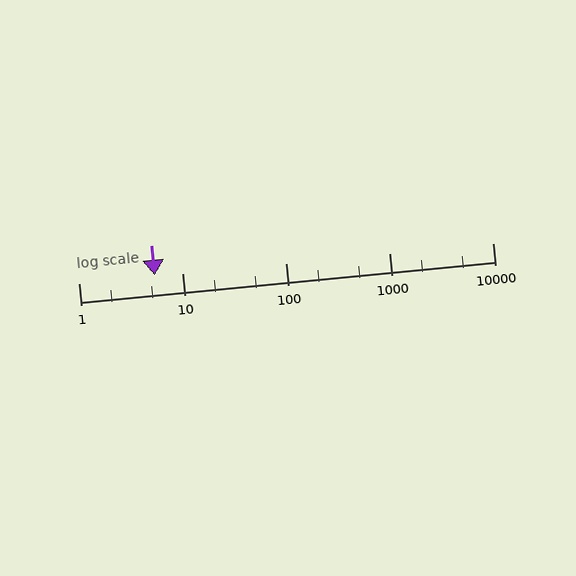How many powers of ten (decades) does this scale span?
The scale spans 4 decades, from 1 to 10000.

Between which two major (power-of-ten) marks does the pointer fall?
The pointer is between 1 and 10.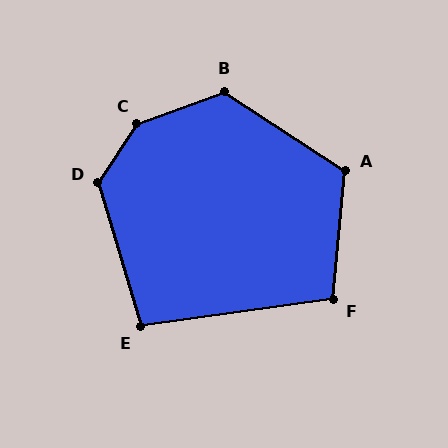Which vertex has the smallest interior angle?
E, at approximately 98 degrees.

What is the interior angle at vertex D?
Approximately 130 degrees (obtuse).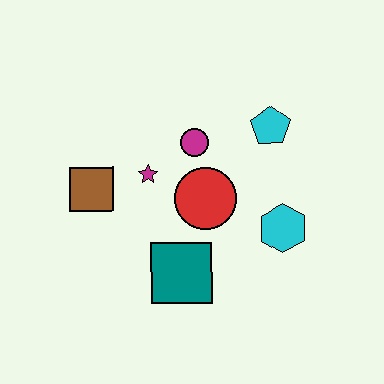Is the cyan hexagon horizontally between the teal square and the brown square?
No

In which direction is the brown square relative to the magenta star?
The brown square is to the left of the magenta star.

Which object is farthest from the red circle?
The brown square is farthest from the red circle.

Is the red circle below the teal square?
No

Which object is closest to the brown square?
The magenta star is closest to the brown square.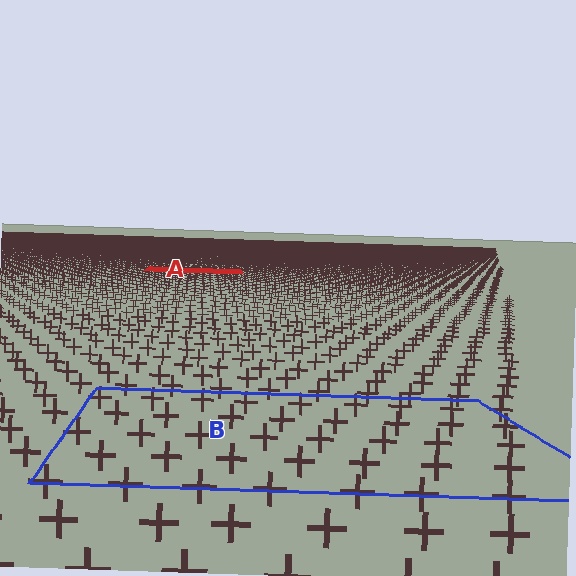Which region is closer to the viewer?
Region B is closer. The texture elements there are larger and more spread out.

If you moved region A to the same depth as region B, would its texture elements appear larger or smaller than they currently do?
They would appear larger. At a closer depth, the same texture elements are projected at a bigger on-screen size.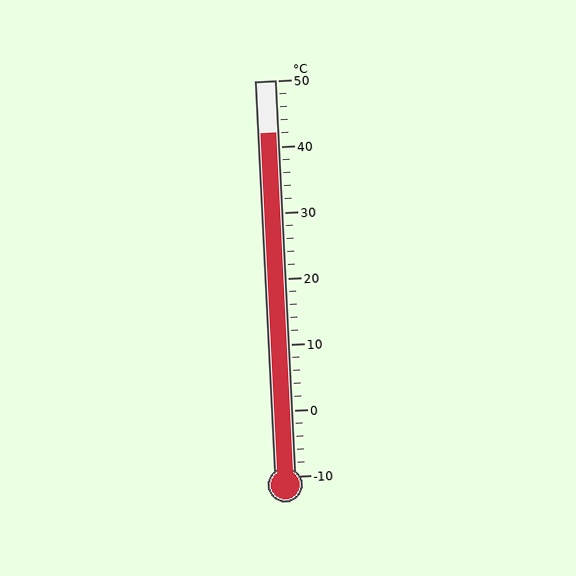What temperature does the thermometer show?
The thermometer shows approximately 42°C.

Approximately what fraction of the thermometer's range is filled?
The thermometer is filled to approximately 85% of its range.